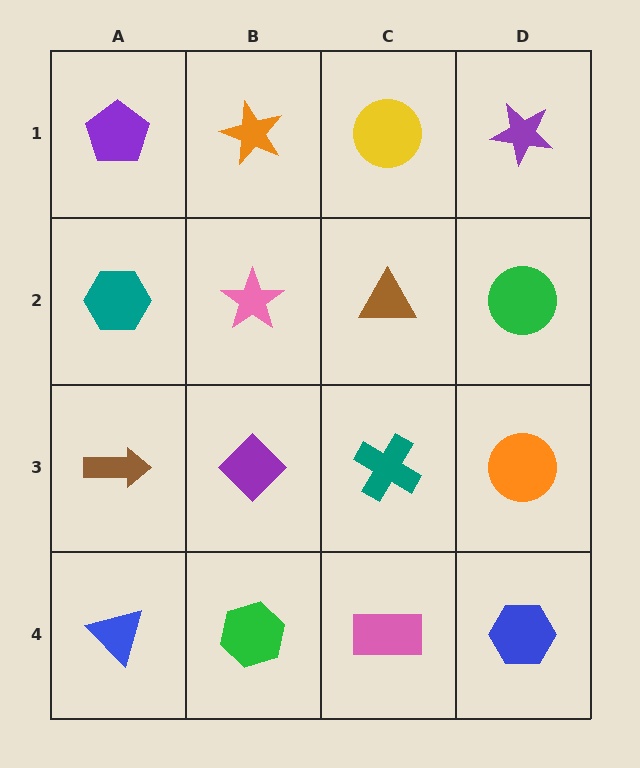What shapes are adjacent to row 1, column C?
A brown triangle (row 2, column C), an orange star (row 1, column B), a purple star (row 1, column D).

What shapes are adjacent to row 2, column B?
An orange star (row 1, column B), a purple diamond (row 3, column B), a teal hexagon (row 2, column A), a brown triangle (row 2, column C).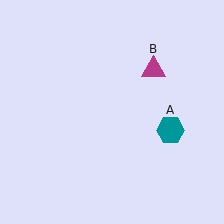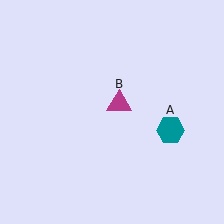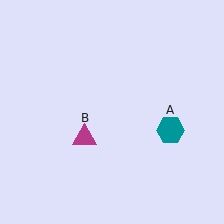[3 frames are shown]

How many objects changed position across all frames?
1 object changed position: magenta triangle (object B).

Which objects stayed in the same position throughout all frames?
Teal hexagon (object A) remained stationary.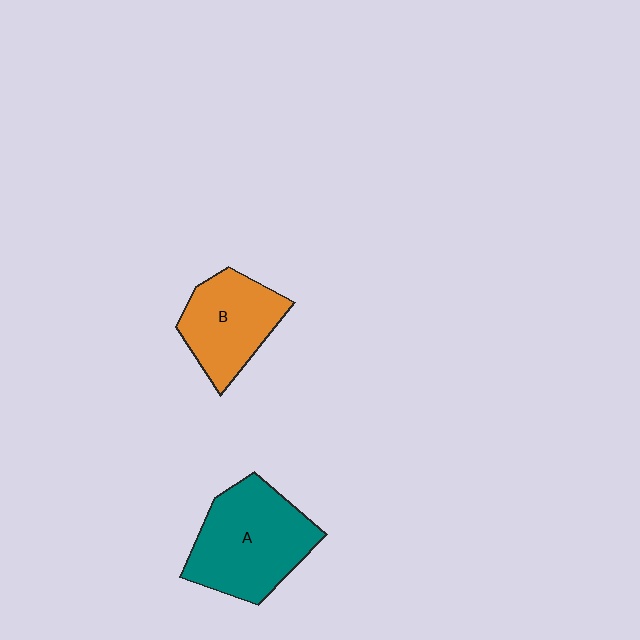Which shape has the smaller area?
Shape B (orange).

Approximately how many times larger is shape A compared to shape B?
Approximately 1.4 times.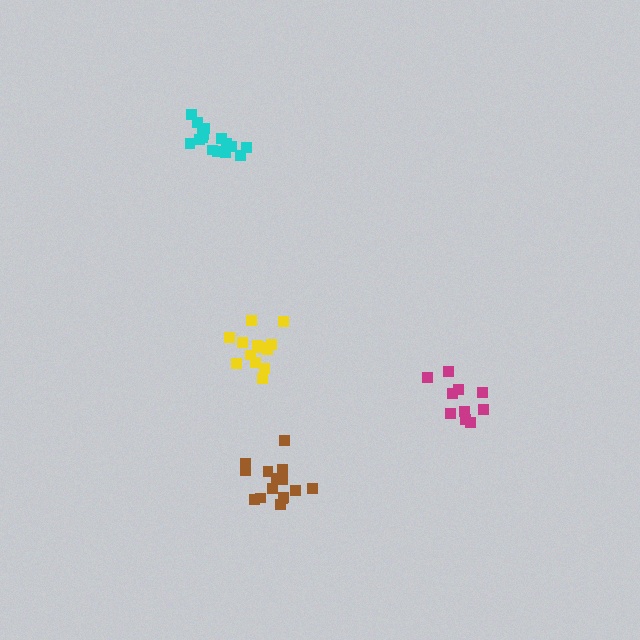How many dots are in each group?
Group 1: 10 dots, Group 2: 16 dots, Group 3: 13 dots, Group 4: 15 dots (54 total).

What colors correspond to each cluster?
The clusters are colored: magenta, cyan, yellow, brown.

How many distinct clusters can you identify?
There are 4 distinct clusters.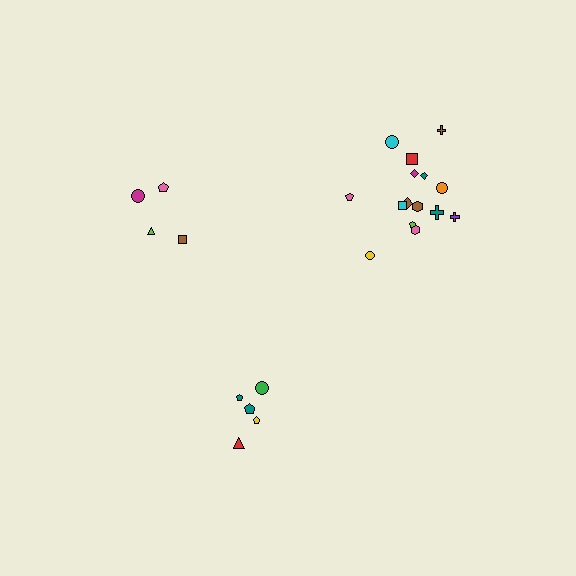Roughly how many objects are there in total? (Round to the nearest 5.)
Roughly 25 objects in total.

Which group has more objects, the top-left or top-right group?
The top-right group.